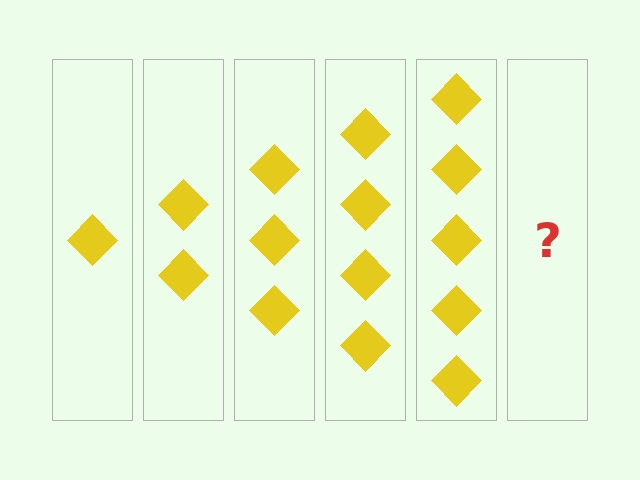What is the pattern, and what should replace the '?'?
The pattern is that each step adds one more diamond. The '?' should be 6 diamonds.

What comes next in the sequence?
The next element should be 6 diamonds.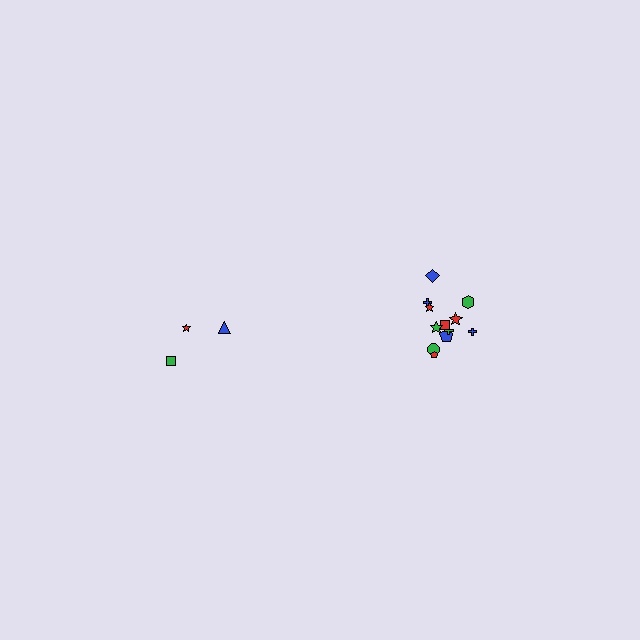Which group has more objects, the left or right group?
The right group.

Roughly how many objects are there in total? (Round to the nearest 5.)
Roughly 15 objects in total.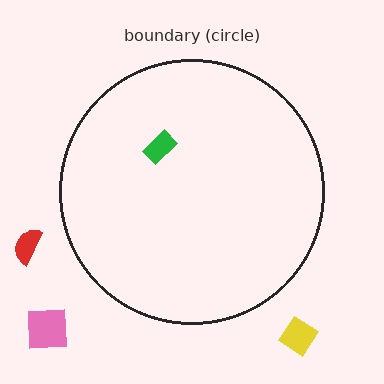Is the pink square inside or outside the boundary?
Outside.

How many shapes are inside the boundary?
1 inside, 3 outside.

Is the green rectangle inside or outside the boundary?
Inside.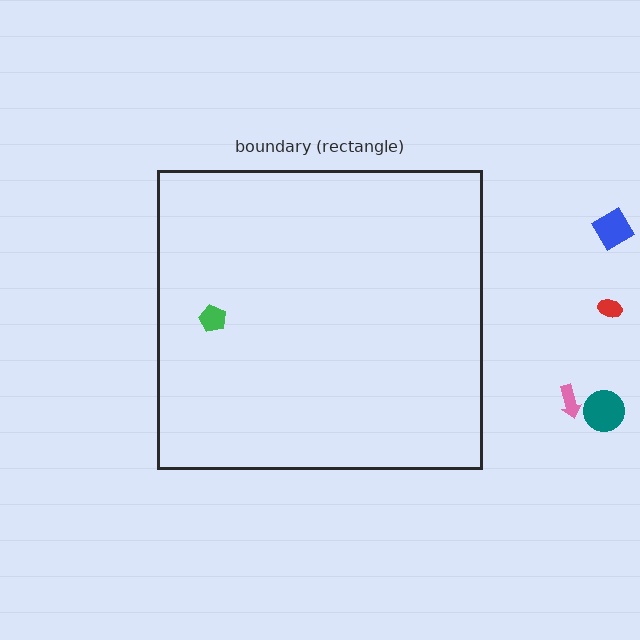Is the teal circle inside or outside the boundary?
Outside.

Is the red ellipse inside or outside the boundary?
Outside.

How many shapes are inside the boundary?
1 inside, 4 outside.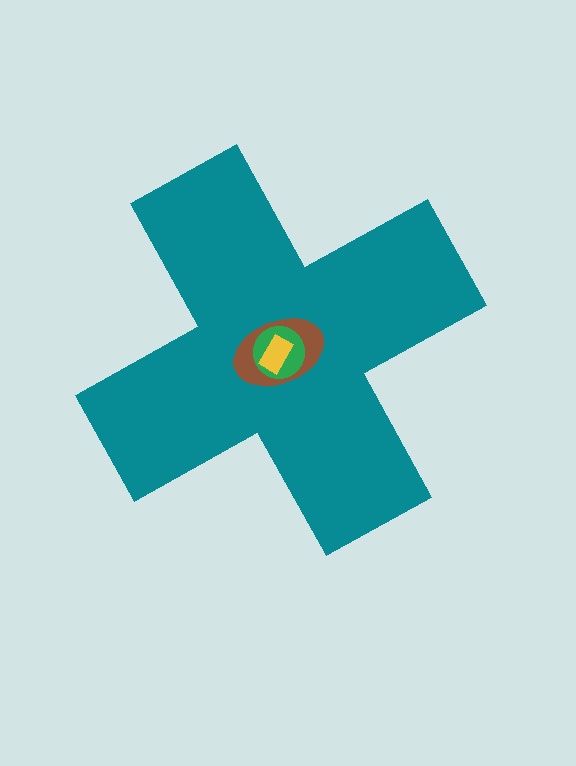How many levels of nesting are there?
4.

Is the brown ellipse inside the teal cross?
Yes.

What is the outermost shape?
The teal cross.